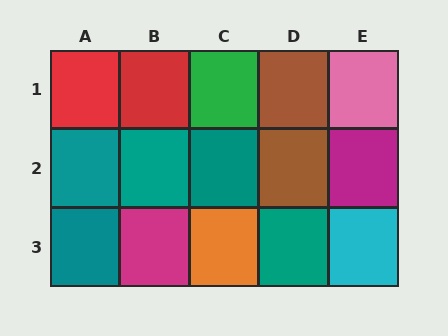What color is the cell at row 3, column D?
Teal.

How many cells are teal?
5 cells are teal.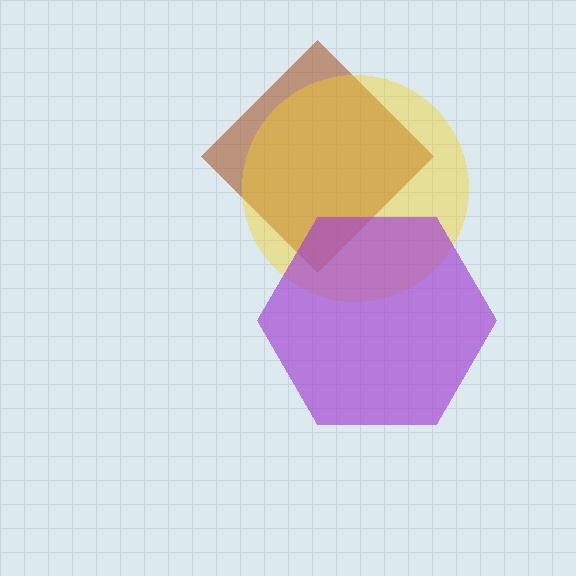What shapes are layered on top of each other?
The layered shapes are: a brown diamond, a yellow circle, a purple hexagon.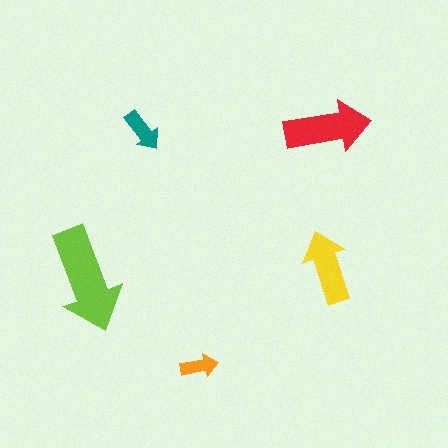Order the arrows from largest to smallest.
the lime one, the red one, the yellow one, the teal one, the orange one.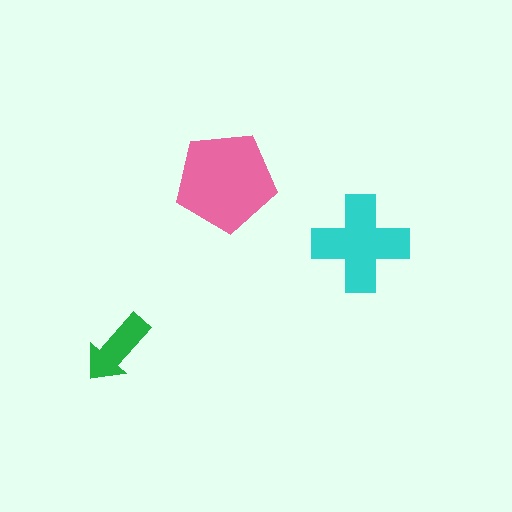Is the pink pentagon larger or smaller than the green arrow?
Larger.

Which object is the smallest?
The green arrow.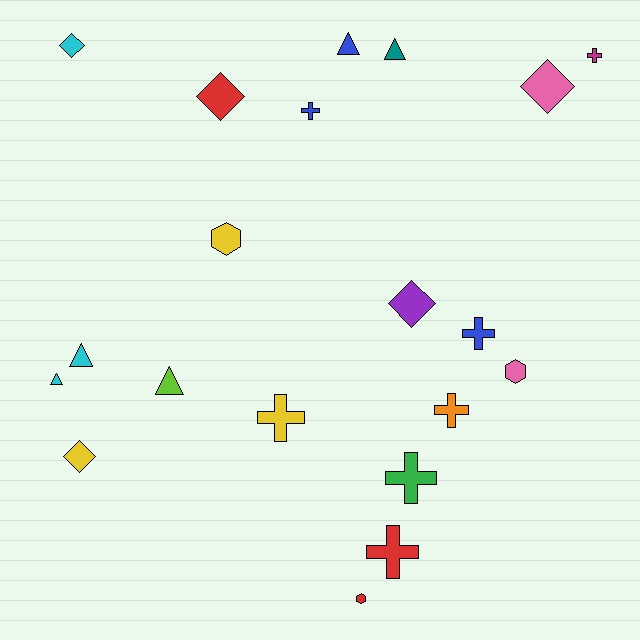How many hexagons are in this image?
There are 3 hexagons.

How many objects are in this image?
There are 20 objects.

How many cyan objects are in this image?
There are 3 cyan objects.